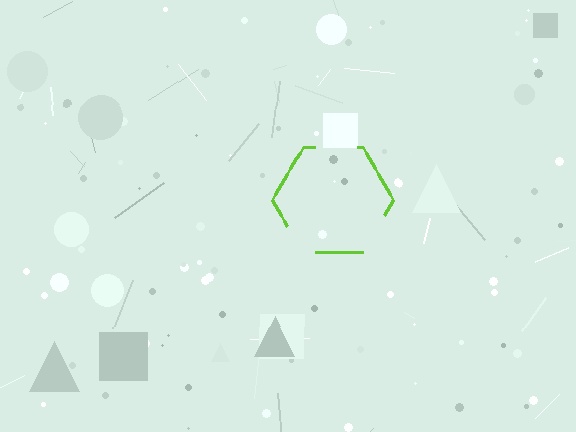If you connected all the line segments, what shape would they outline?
They would outline a hexagon.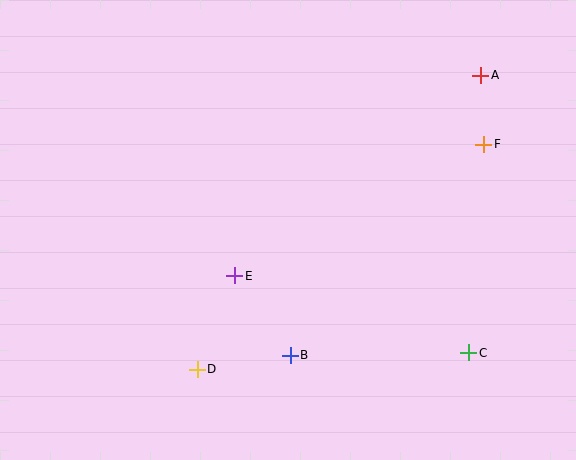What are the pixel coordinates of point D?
Point D is at (197, 369).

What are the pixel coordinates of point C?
Point C is at (469, 353).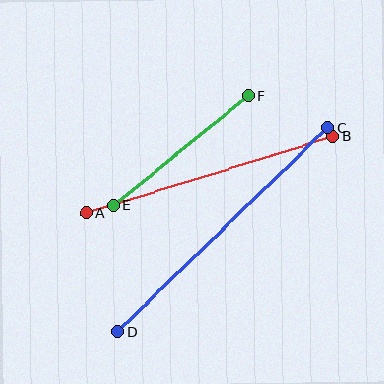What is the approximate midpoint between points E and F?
The midpoint is at approximately (181, 151) pixels.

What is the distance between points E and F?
The distance is approximately 174 pixels.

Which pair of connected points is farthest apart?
Points C and D are farthest apart.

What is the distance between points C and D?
The distance is approximately 293 pixels.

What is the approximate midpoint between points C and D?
The midpoint is at approximately (223, 230) pixels.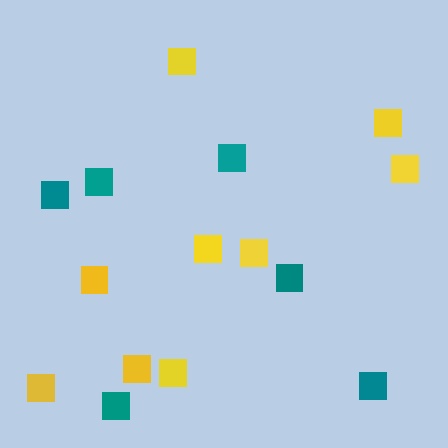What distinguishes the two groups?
There are 2 groups: one group of teal squares (6) and one group of yellow squares (9).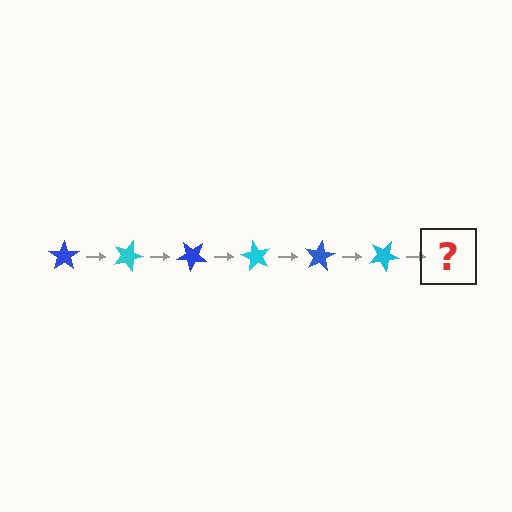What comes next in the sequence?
The next element should be a blue star, rotated 120 degrees from the start.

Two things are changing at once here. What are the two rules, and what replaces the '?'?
The two rules are that it rotates 20 degrees each step and the color cycles through blue and cyan. The '?' should be a blue star, rotated 120 degrees from the start.